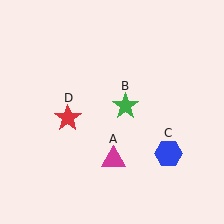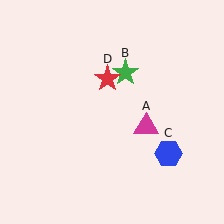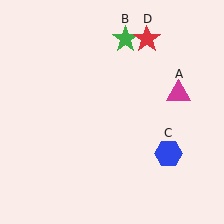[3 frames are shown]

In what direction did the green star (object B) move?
The green star (object B) moved up.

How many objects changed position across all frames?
3 objects changed position: magenta triangle (object A), green star (object B), red star (object D).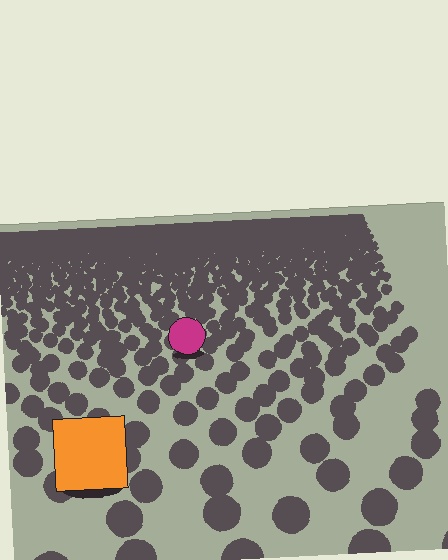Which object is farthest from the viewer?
The magenta circle is farthest from the viewer. It appears smaller and the ground texture around it is denser.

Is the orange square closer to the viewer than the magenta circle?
Yes. The orange square is closer — you can tell from the texture gradient: the ground texture is coarser near it.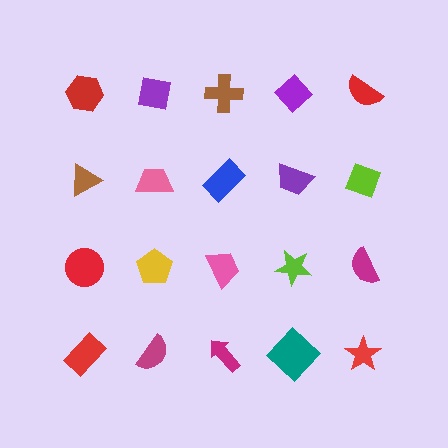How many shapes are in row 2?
5 shapes.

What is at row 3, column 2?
A yellow pentagon.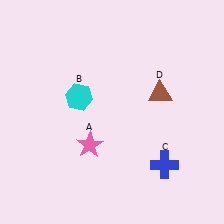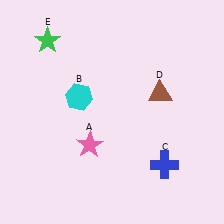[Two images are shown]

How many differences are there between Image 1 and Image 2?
There is 1 difference between the two images.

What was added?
A green star (E) was added in Image 2.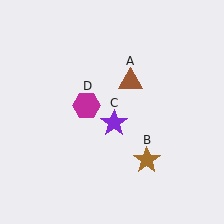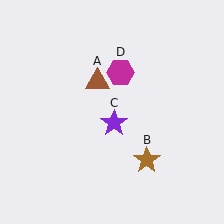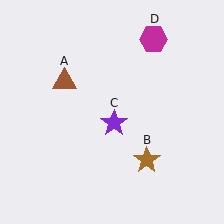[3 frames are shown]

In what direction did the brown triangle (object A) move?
The brown triangle (object A) moved left.